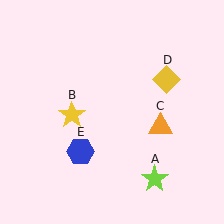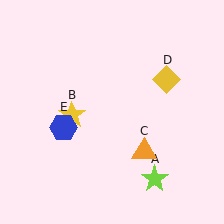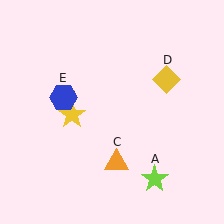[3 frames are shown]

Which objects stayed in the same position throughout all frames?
Lime star (object A) and yellow star (object B) and yellow diamond (object D) remained stationary.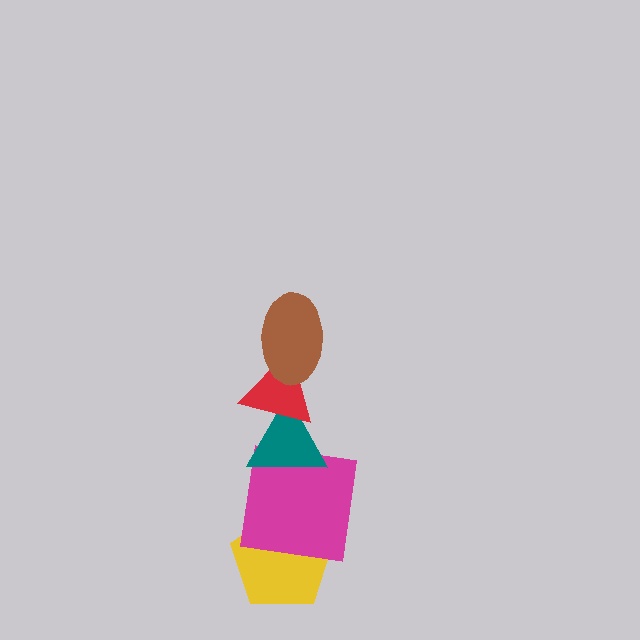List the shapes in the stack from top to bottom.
From top to bottom: the brown ellipse, the red triangle, the teal triangle, the magenta square, the yellow pentagon.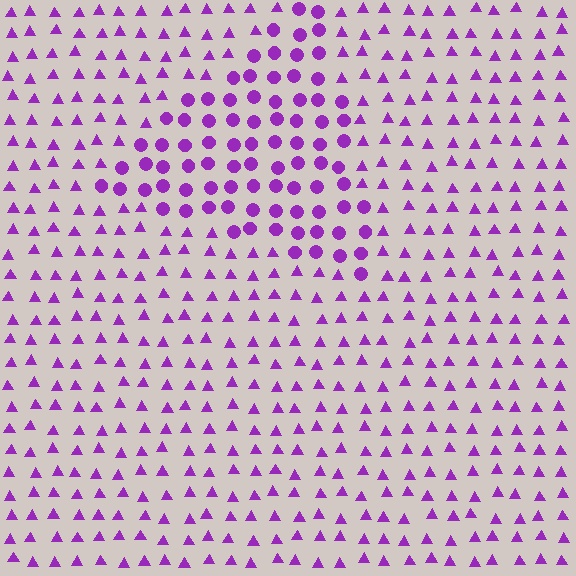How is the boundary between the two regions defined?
The boundary is defined by a change in element shape: circles inside vs. triangles outside. All elements share the same color and spacing.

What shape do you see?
I see a triangle.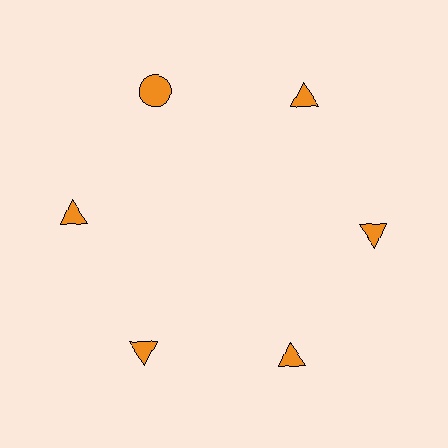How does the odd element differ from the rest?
It has a different shape: circle instead of triangle.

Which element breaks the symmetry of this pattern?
The orange circle at roughly the 11 o'clock position breaks the symmetry. All other shapes are orange triangles.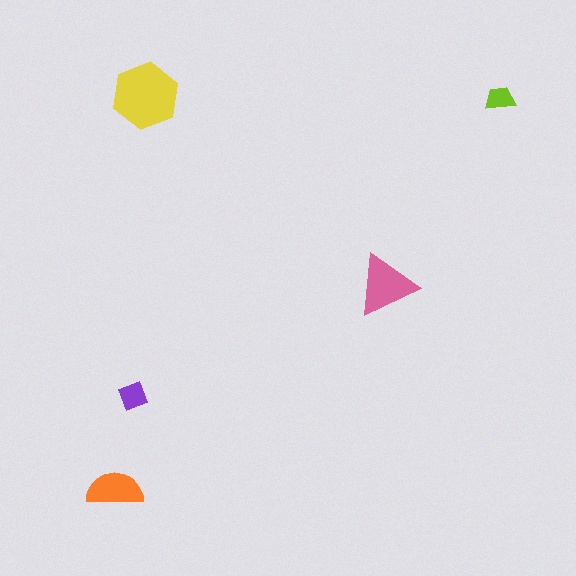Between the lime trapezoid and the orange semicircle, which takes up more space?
The orange semicircle.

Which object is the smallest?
The lime trapezoid.